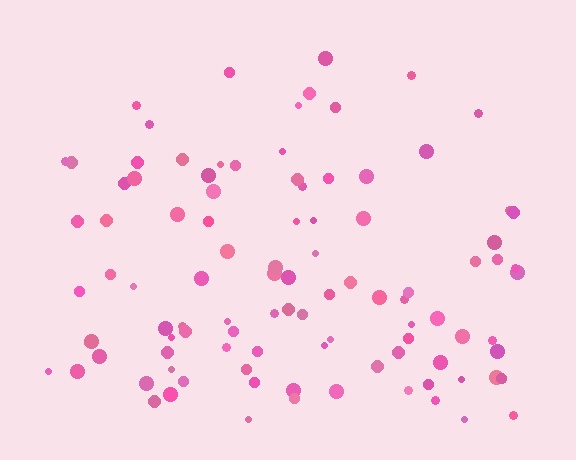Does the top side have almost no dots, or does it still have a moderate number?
Still a moderate number, just noticeably fewer than the bottom.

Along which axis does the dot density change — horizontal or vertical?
Vertical.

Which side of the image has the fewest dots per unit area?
The top.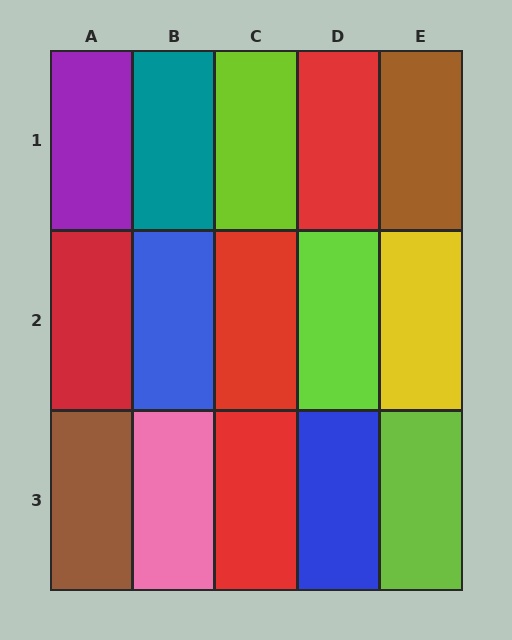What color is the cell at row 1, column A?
Purple.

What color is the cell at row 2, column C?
Red.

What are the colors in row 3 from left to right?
Brown, pink, red, blue, lime.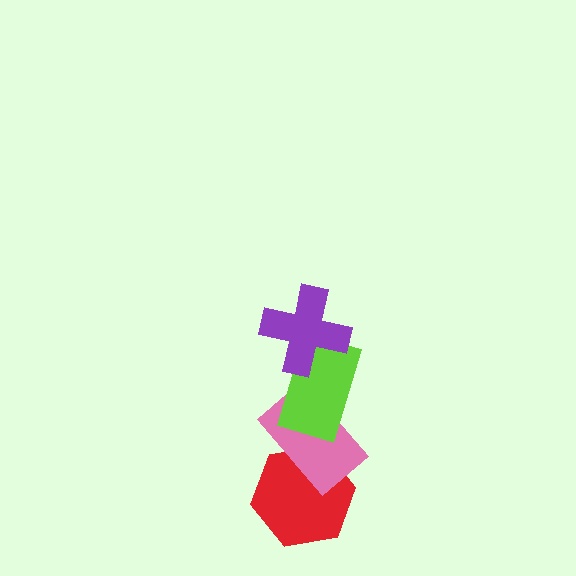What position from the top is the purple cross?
The purple cross is 1st from the top.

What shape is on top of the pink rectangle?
The lime rectangle is on top of the pink rectangle.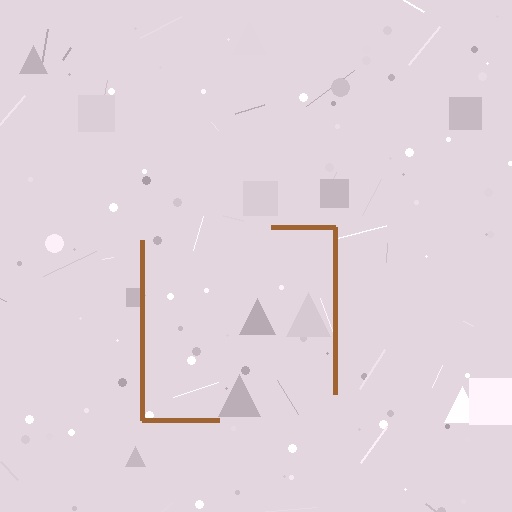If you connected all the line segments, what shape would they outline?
They would outline a square.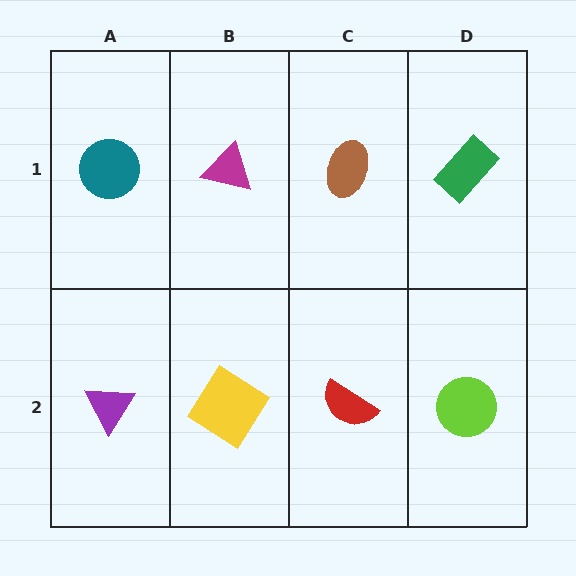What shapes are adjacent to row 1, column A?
A purple triangle (row 2, column A), a magenta triangle (row 1, column B).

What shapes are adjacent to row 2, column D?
A green rectangle (row 1, column D), a red semicircle (row 2, column C).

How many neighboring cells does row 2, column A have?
2.